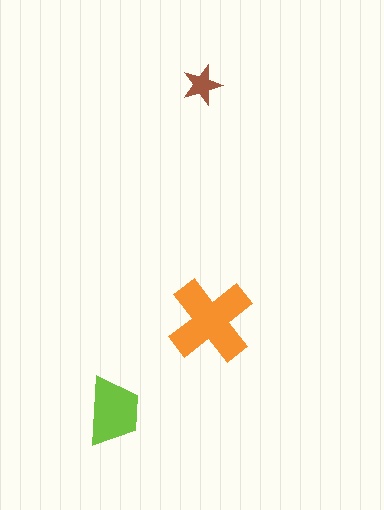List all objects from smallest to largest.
The brown star, the lime trapezoid, the orange cross.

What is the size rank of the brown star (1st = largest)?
3rd.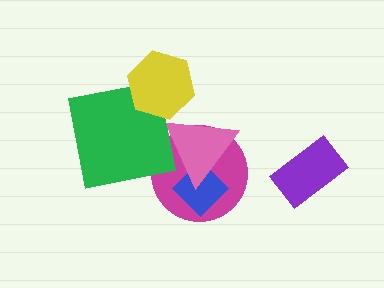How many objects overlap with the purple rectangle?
0 objects overlap with the purple rectangle.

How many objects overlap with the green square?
1 object overlaps with the green square.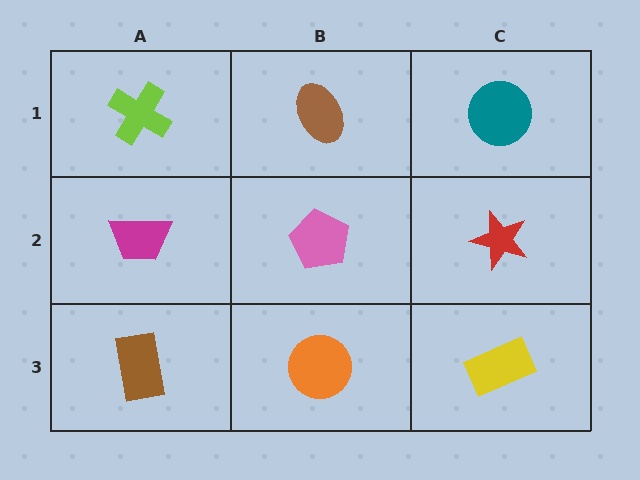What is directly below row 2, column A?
A brown rectangle.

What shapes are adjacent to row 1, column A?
A magenta trapezoid (row 2, column A), a brown ellipse (row 1, column B).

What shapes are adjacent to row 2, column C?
A teal circle (row 1, column C), a yellow rectangle (row 3, column C), a pink pentagon (row 2, column B).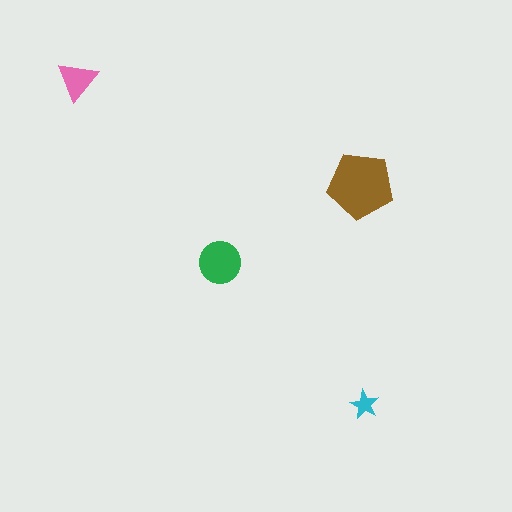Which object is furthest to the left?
The pink triangle is leftmost.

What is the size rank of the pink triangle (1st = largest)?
3rd.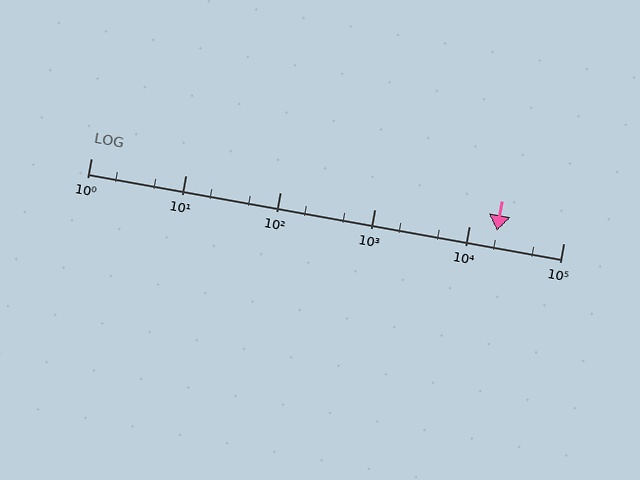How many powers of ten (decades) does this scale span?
The scale spans 5 decades, from 1 to 100000.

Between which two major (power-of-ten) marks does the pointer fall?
The pointer is between 10000 and 100000.